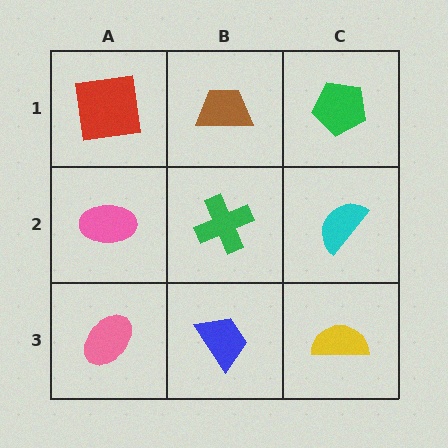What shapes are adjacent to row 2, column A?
A red square (row 1, column A), a pink ellipse (row 3, column A), a green cross (row 2, column B).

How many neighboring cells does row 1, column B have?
3.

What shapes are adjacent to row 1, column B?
A green cross (row 2, column B), a red square (row 1, column A), a green pentagon (row 1, column C).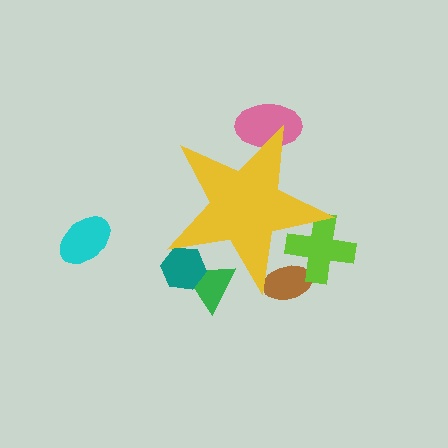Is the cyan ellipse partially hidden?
No, the cyan ellipse is fully visible.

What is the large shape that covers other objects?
A yellow star.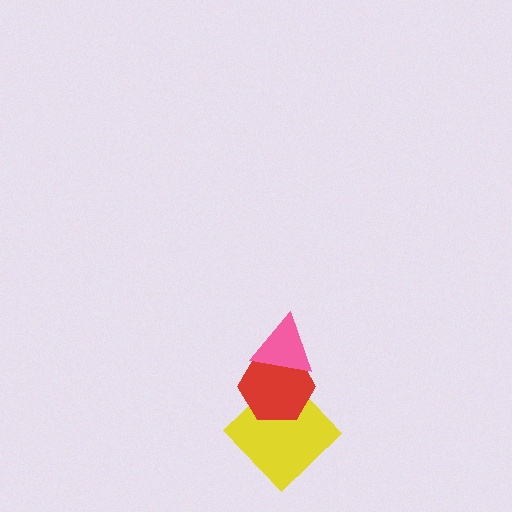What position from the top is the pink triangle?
The pink triangle is 1st from the top.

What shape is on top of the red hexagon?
The pink triangle is on top of the red hexagon.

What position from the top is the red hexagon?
The red hexagon is 2nd from the top.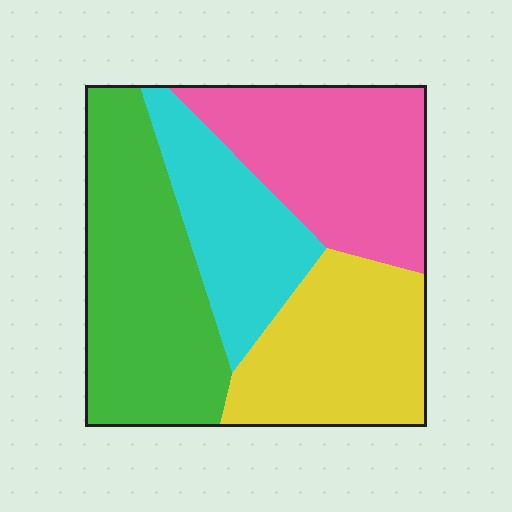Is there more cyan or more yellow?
Yellow.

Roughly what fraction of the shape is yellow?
Yellow covers 24% of the shape.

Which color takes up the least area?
Cyan, at roughly 20%.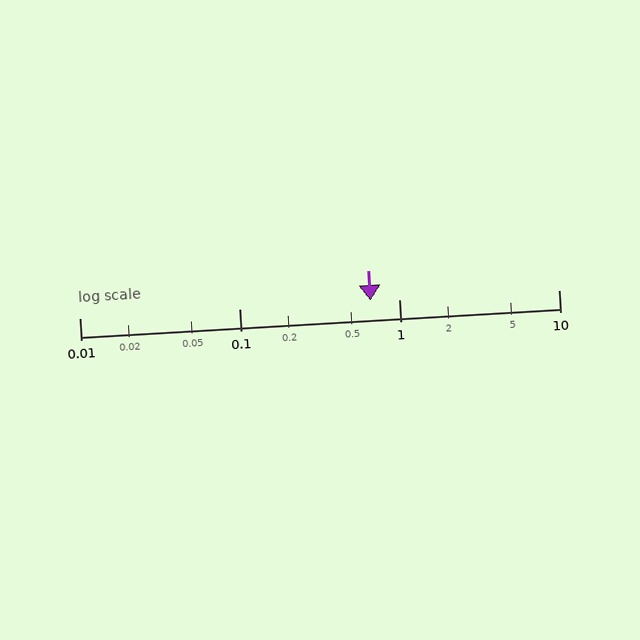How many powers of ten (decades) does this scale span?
The scale spans 3 decades, from 0.01 to 10.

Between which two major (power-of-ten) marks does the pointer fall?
The pointer is between 0.1 and 1.